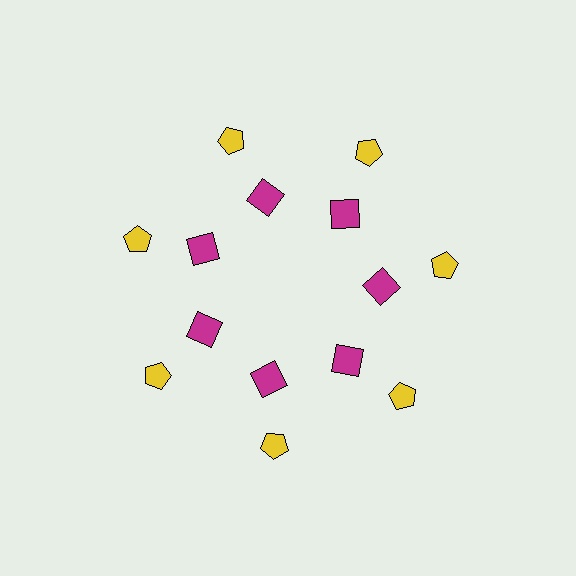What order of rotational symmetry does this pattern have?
This pattern has 7-fold rotational symmetry.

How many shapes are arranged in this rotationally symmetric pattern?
There are 14 shapes, arranged in 7 groups of 2.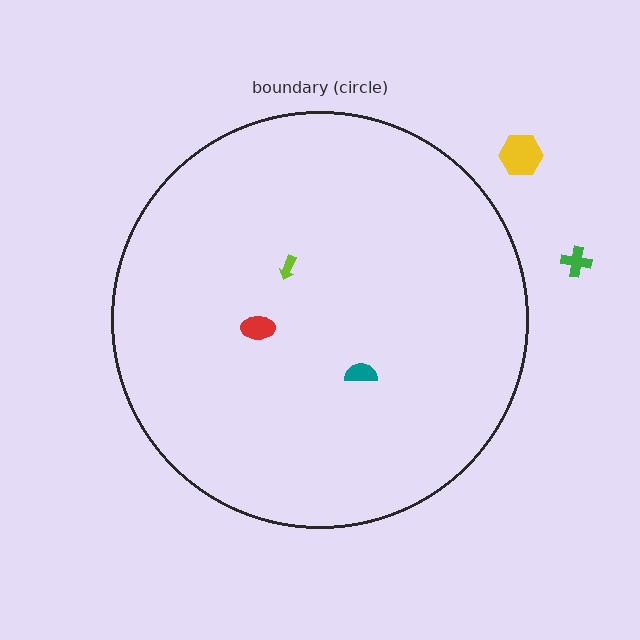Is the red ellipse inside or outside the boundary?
Inside.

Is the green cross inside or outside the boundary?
Outside.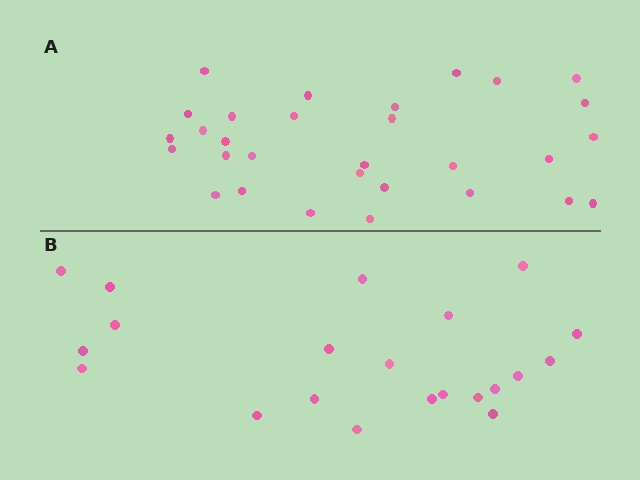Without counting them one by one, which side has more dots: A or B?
Region A (the top region) has more dots.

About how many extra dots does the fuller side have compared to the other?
Region A has roughly 8 or so more dots than region B.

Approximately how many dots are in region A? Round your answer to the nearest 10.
About 30 dots.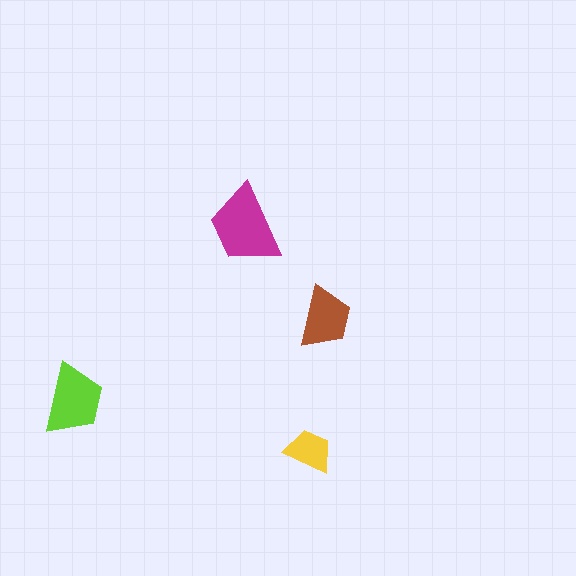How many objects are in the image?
There are 4 objects in the image.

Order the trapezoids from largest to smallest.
the magenta one, the lime one, the brown one, the yellow one.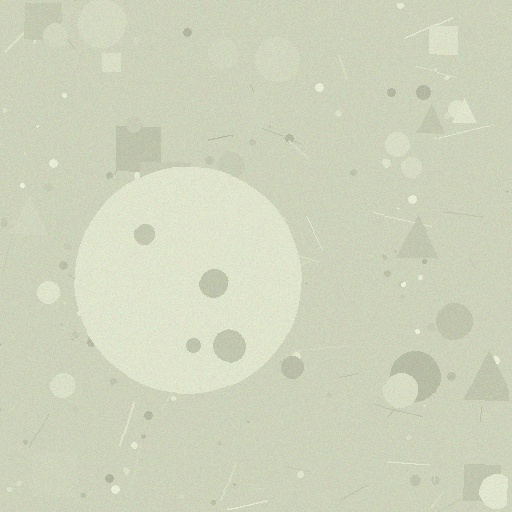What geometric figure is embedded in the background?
A circle is embedded in the background.